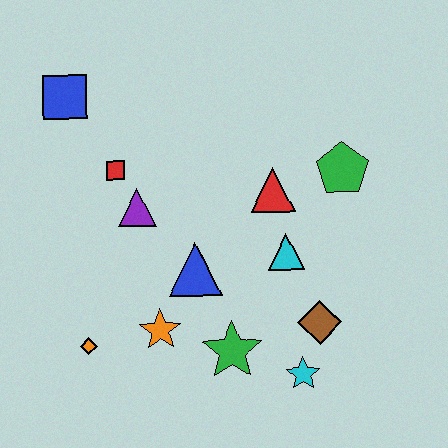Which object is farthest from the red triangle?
The orange diamond is farthest from the red triangle.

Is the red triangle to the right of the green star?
Yes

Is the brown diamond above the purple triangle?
No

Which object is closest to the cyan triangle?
The red triangle is closest to the cyan triangle.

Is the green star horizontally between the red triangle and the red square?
Yes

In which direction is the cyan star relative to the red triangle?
The cyan star is below the red triangle.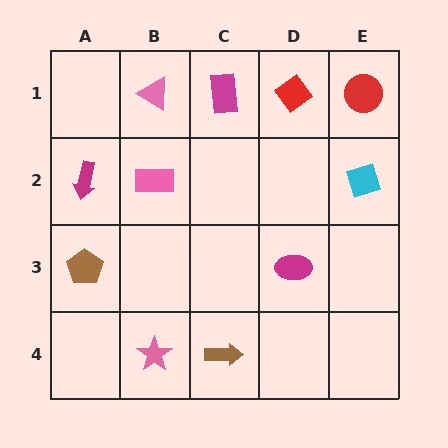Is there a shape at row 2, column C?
No, that cell is empty.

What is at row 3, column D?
A magenta ellipse.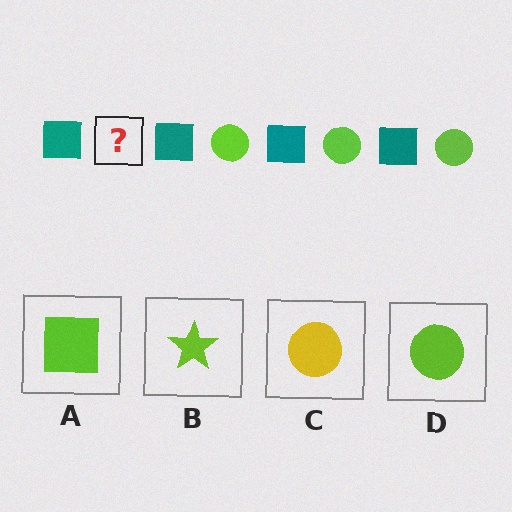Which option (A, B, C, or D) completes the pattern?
D.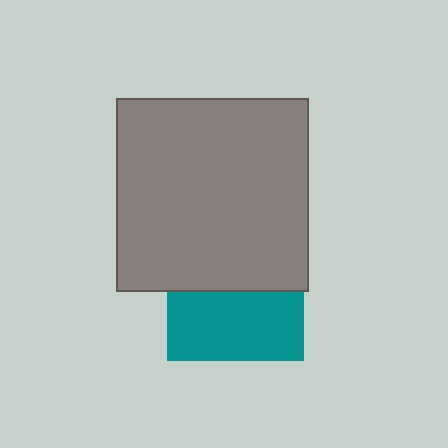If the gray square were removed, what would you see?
You would see the complete teal square.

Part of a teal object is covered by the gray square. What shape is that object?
It is a square.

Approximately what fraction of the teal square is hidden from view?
Roughly 49% of the teal square is hidden behind the gray square.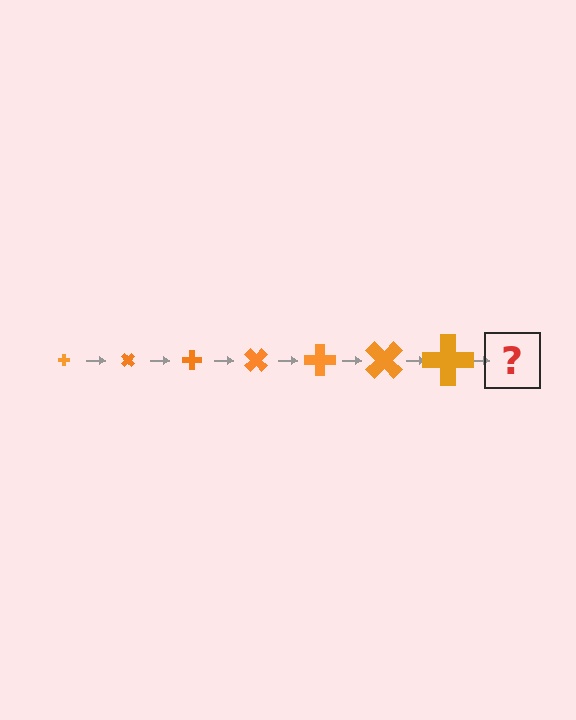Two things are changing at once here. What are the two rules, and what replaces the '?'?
The two rules are that the cross grows larger each step and it rotates 45 degrees each step. The '?' should be a cross, larger than the previous one and rotated 315 degrees from the start.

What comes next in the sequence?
The next element should be a cross, larger than the previous one and rotated 315 degrees from the start.